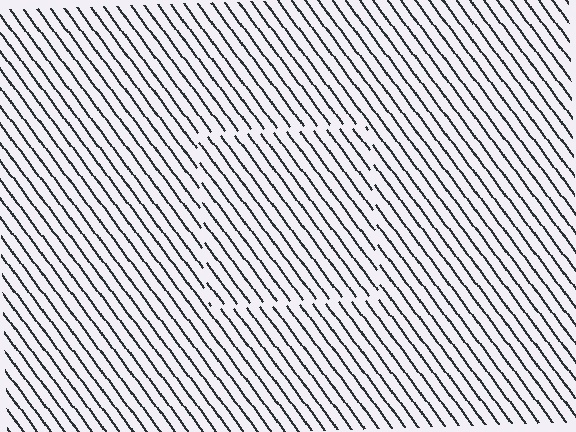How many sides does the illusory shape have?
4 sides — the line-ends trace a square.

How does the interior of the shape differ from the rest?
The interior of the shape contains the same grating, shifted by half a period — the contour is defined by the phase discontinuity where line-ends from the inner and outer gratings abut.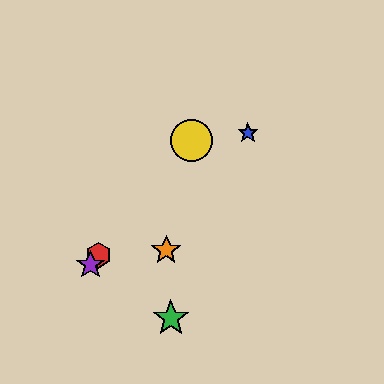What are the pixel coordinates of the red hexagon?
The red hexagon is at (98, 255).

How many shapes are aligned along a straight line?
3 shapes (the red hexagon, the yellow circle, the purple star) are aligned along a straight line.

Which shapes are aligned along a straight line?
The red hexagon, the yellow circle, the purple star are aligned along a straight line.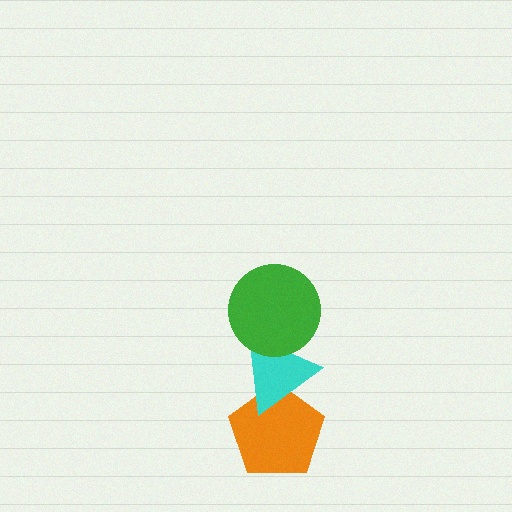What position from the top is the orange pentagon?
The orange pentagon is 3rd from the top.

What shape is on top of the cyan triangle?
The green circle is on top of the cyan triangle.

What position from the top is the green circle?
The green circle is 1st from the top.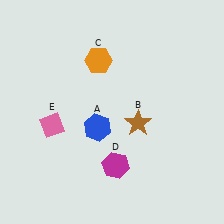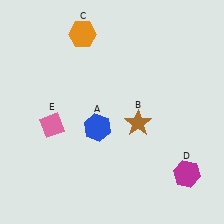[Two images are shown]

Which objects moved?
The objects that moved are: the orange hexagon (C), the magenta hexagon (D).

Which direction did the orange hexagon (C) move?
The orange hexagon (C) moved up.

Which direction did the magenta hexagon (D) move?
The magenta hexagon (D) moved right.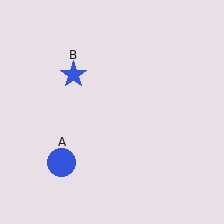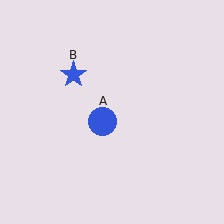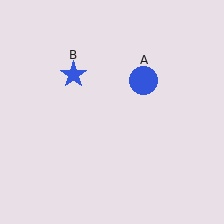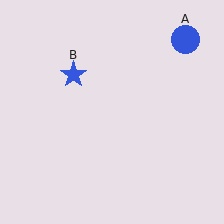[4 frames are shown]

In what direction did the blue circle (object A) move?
The blue circle (object A) moved up and to the right.